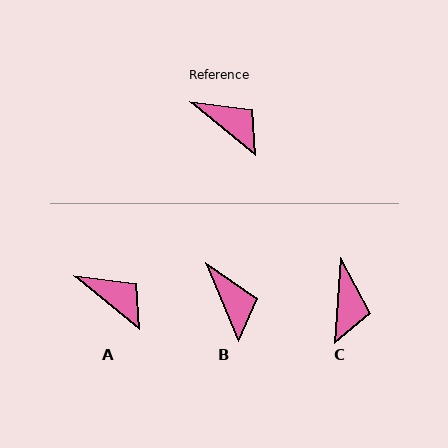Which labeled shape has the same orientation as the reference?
A.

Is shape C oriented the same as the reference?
No, it is off by about 54 degrees.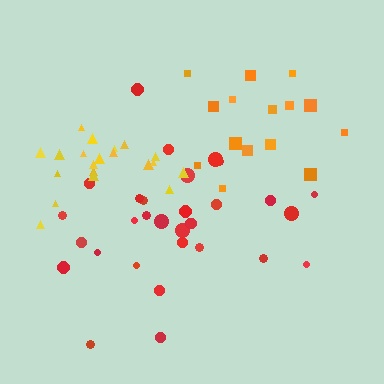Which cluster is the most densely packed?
Orange.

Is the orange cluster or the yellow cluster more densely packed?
Orange.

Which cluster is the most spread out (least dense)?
Red.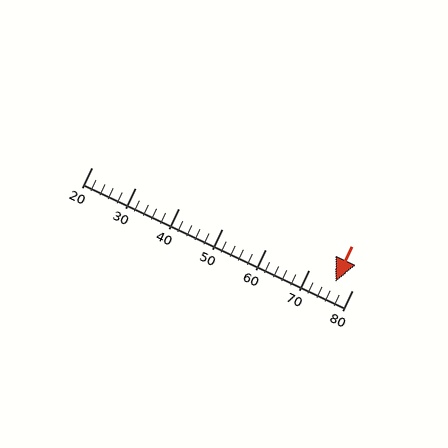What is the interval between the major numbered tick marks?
The major tick marks are spaced 10 units apart.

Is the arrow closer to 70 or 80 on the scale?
The arrow is closer to 80.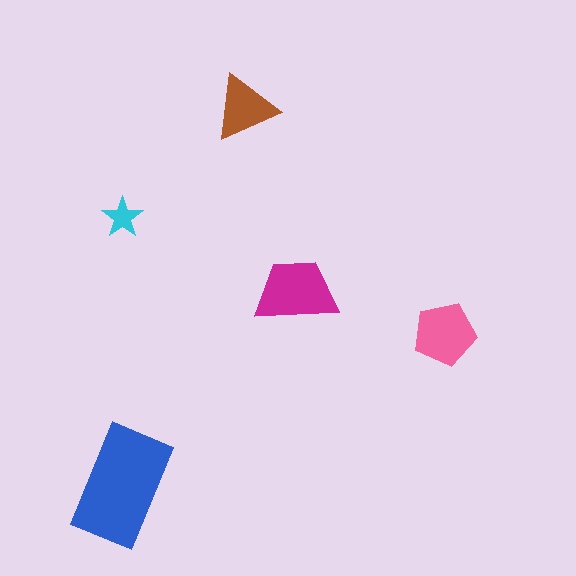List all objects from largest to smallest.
The blue rectangle, the magenta trapezoid, the pink pentagon, the brown triangle, the cyan star.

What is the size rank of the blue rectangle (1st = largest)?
1st.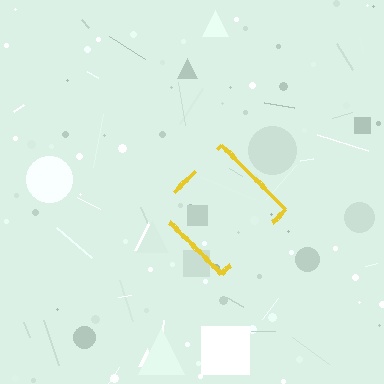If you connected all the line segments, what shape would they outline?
They would outline a diamond.